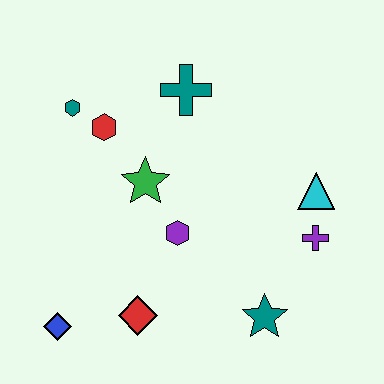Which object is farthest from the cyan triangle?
The blue diamond is farthest from the cyan triangle.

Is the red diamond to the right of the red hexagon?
Yes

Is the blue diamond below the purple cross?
Yes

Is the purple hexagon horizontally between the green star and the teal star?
Yes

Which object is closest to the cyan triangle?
The purple cross is closest to the cyan triangle.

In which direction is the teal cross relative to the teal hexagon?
The teal cross is to the right of the teal hexagon.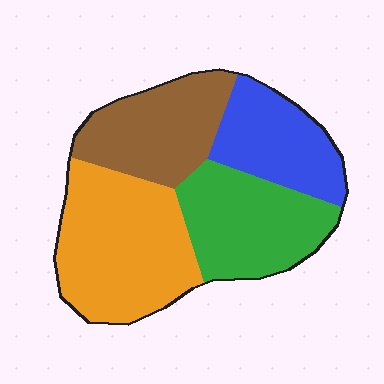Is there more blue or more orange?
Orange.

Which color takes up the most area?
Orange, at roughly 35%.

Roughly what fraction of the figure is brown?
Brown covers roughly 20% of the figure.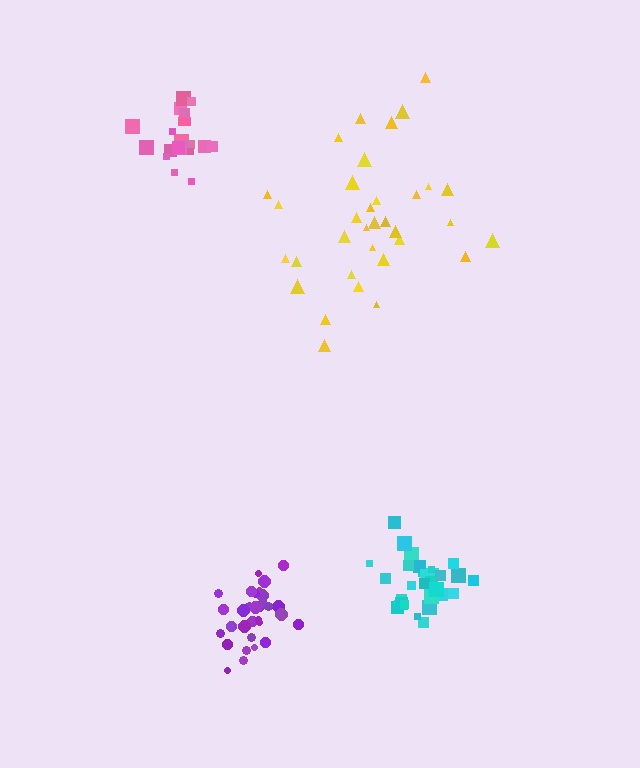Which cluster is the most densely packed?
Purple.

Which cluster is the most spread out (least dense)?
Yellow.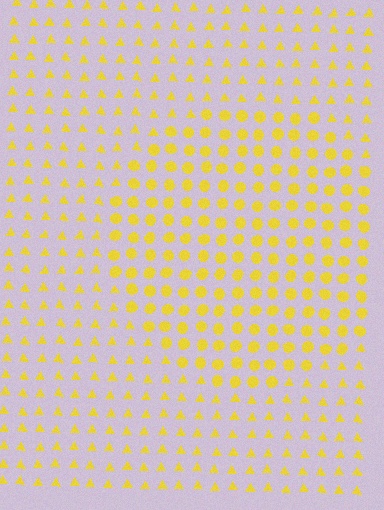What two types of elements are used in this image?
The image uses circles inside the circle region and triangles outside it.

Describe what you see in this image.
The image is filled with small yellow elements arranged in a uniform grid. A circle-shaped region contains circles, while the surrounding area contains triangles. The boundary is defined purely by the change in element shape.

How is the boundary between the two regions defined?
The boundary is defined by a change in element shape: circles inside vs. triangles outside. All elements share the same color and spacing.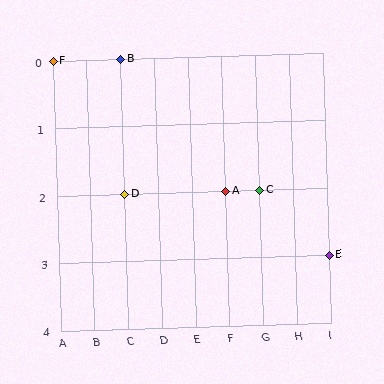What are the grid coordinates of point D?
Point D is at grid coordinates (C, 2).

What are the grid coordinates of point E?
Point E is at grid coordinates (I, 3).